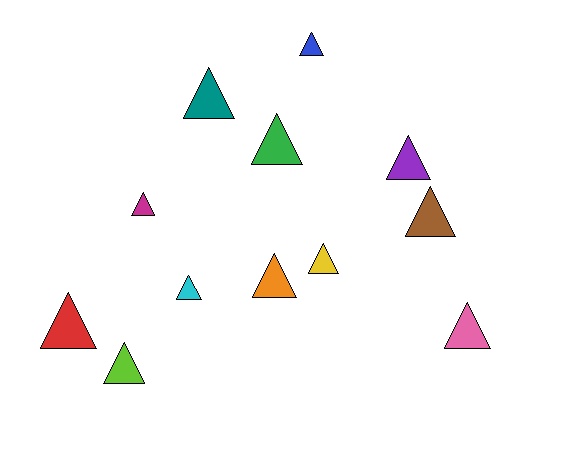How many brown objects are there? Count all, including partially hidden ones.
There is 1 brown object.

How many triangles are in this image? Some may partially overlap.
There are 12 triangles.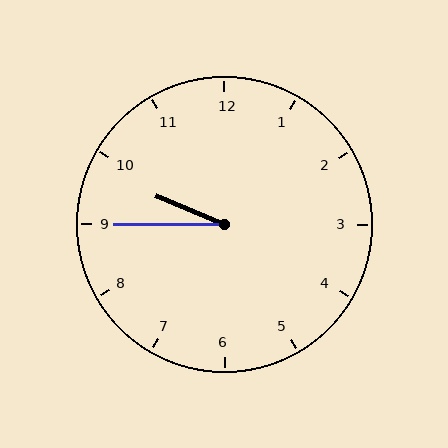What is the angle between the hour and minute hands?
Approximately 22 degrees.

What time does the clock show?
9:45.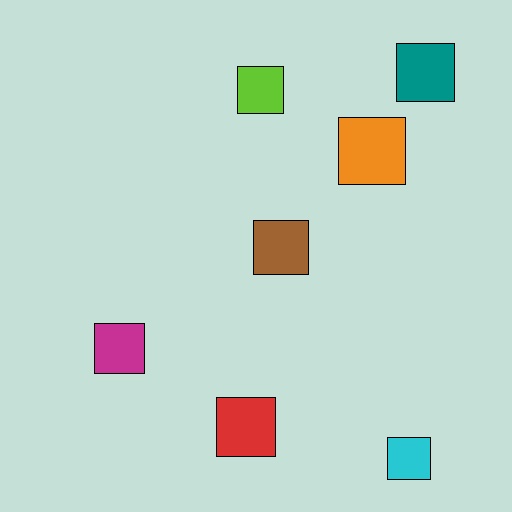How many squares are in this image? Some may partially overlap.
There are 7 squares.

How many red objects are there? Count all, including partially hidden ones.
There is 1 red object.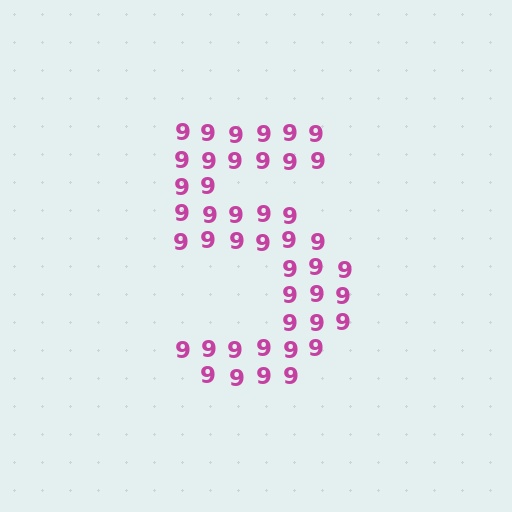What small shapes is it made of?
It is made of small digit 9's.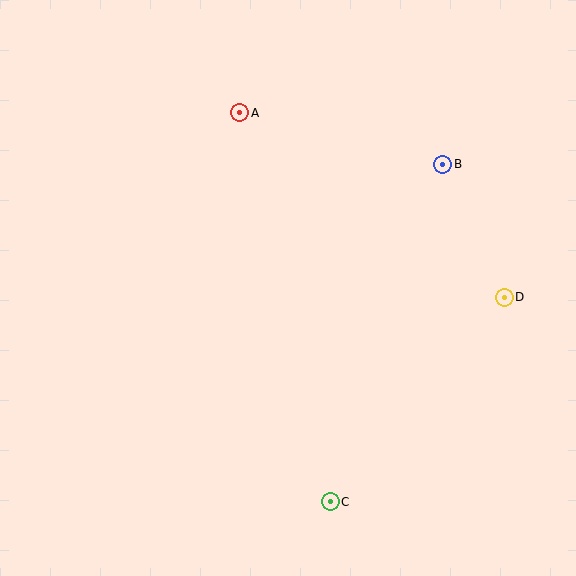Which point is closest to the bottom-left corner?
Point C is closest to the bottom-left corner.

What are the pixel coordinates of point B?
Point B is at (443, 164).